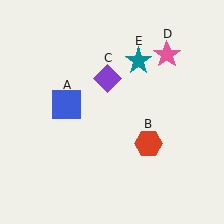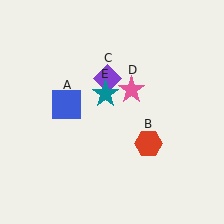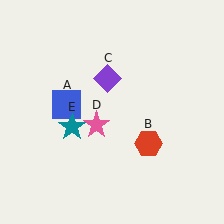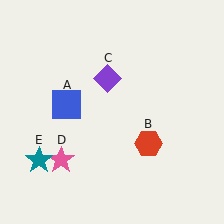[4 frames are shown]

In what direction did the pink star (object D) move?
The pink star (object D) moved down and to the left.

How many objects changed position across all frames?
2 objects changed position: pink star (object D), teal star (object E).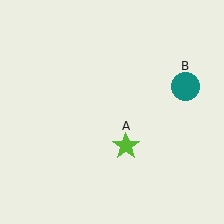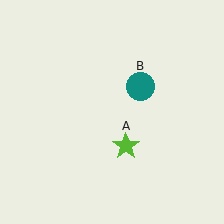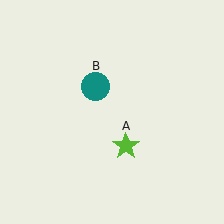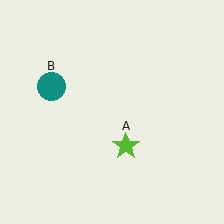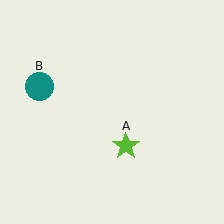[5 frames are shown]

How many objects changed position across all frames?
1 object changed position: teal circle (object B).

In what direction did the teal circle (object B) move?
The teal circle (object B) moved left.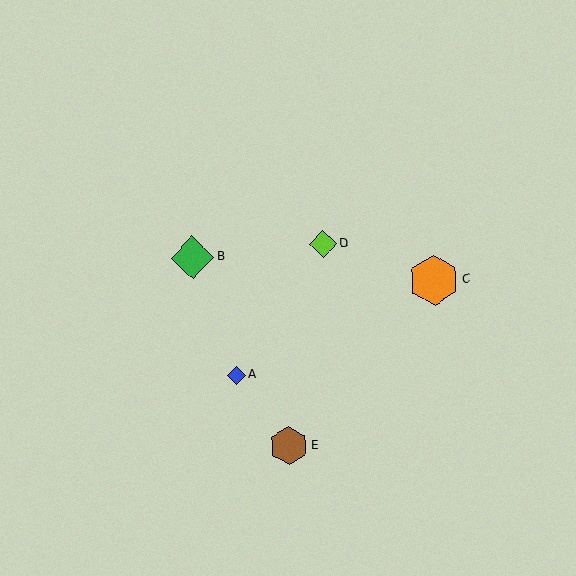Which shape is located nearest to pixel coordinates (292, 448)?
The brown hexagon (labeled E) at (289, 446) is nearest to that location.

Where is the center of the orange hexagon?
The center of the orange hexagon is at (434, 280).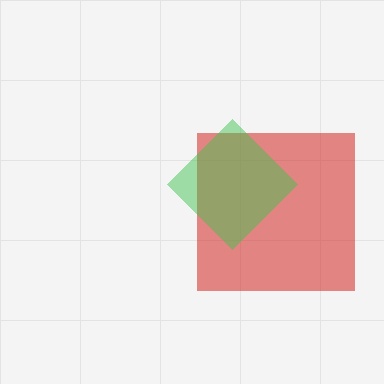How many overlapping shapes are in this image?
There are 2 overlapping shapes in the image.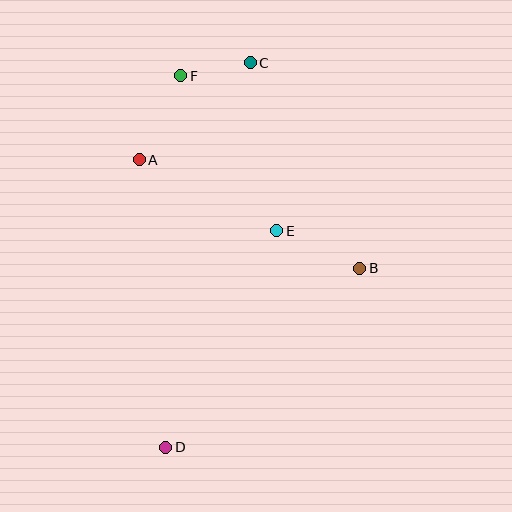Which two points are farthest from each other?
Points C and D are farthest from each other.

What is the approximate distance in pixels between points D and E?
The distance between D and E is approximately 243 pixels.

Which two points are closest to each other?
Points C and F are closest to each other.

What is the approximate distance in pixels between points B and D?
The distance between B and D is approximately 264 pixels.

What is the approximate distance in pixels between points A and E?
The distance between A and E is approximately 154 pixels.